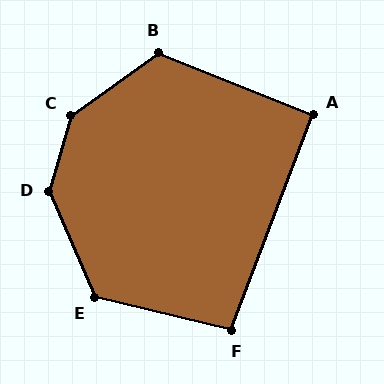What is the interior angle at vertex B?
Approximately 122 degrees (obtuse).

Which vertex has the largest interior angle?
C, at approximately 142 degrees.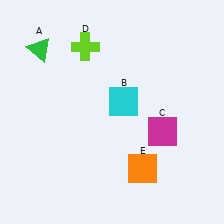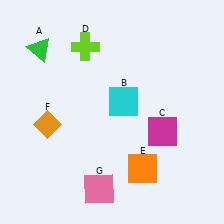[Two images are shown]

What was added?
An orange diamond (F), a pink square (G) were added in Image 2.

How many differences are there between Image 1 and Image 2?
There are 2 differences between the two images.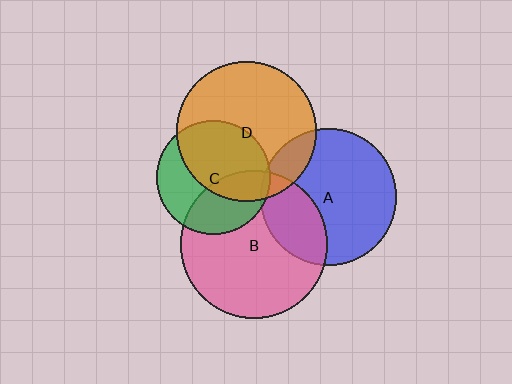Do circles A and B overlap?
Yes.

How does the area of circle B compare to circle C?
Approximately 1.7 times.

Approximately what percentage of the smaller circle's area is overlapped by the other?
Approximately 30%.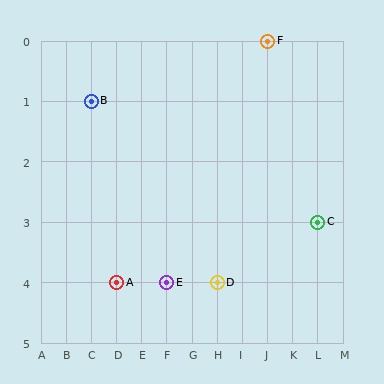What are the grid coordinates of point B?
Point B is at grid coordinates (C, 1).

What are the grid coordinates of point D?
Point D is at grid coordinates (H, 4).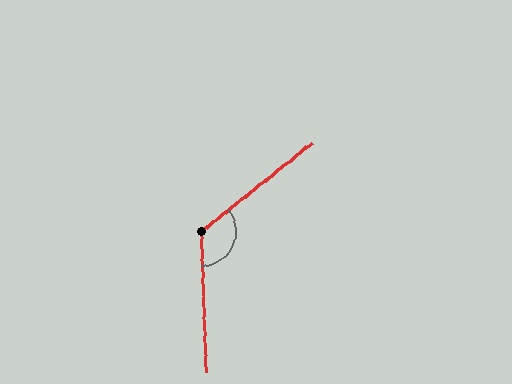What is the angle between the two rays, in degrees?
Approximately 126 degrees.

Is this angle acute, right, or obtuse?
It is obtuse.